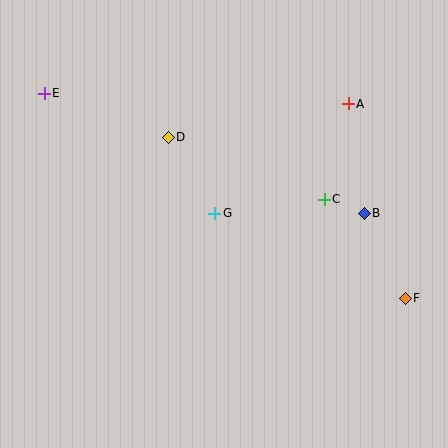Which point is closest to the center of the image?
Point G at (215, 213) is closest to the center.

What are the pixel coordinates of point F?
Point F is at (405, 298).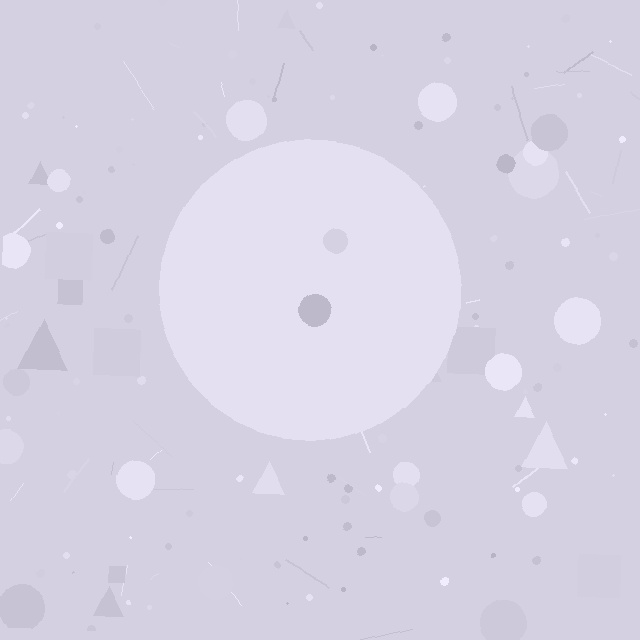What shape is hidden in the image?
A circle is hidden in the image.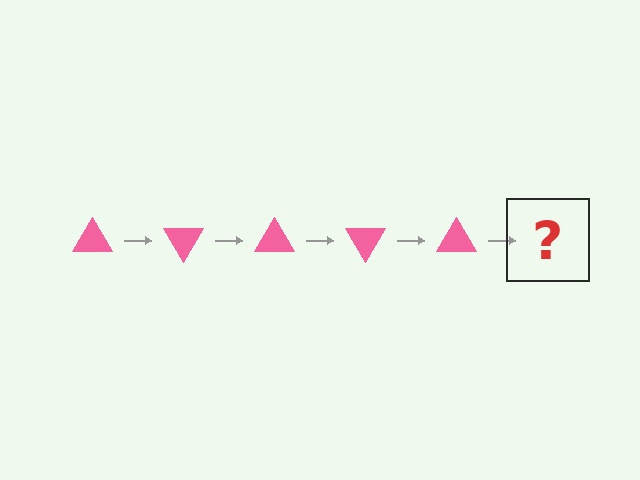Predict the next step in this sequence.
The next step is a pink triangle rotated 300 degrees.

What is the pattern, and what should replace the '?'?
The pattern is that the triangle rotates 60 degrees each step. The '?' should be a pink triangle rotated 300 degrees.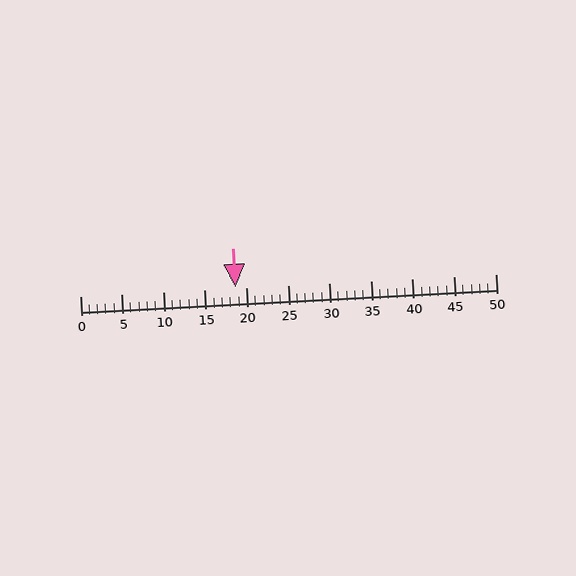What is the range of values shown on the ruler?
The ruler shows values from 0 to 50.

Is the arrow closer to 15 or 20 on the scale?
The arrow is closer to 20.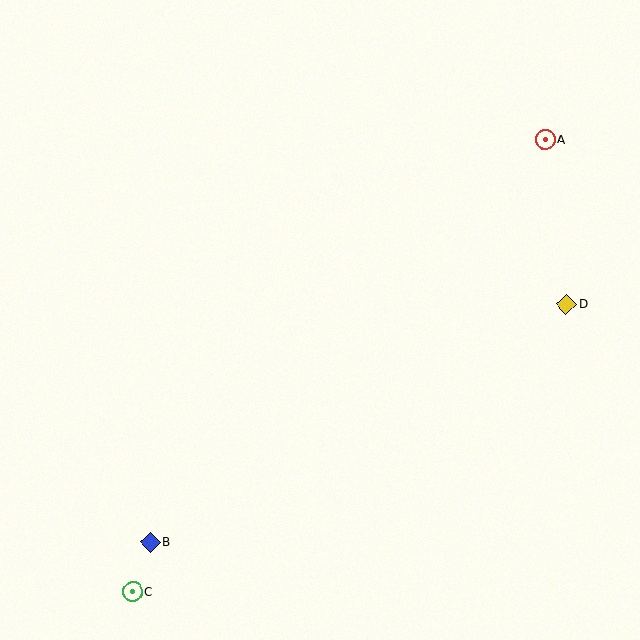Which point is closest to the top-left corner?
Point B is closest to the top-left corner.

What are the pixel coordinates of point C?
Point C is at (133, 591).